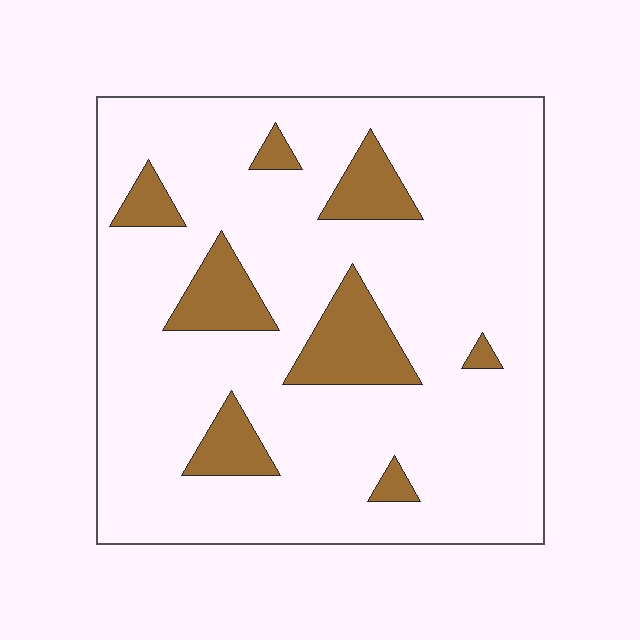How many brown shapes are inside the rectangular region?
8.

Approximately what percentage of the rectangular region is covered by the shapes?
Approximately 15%.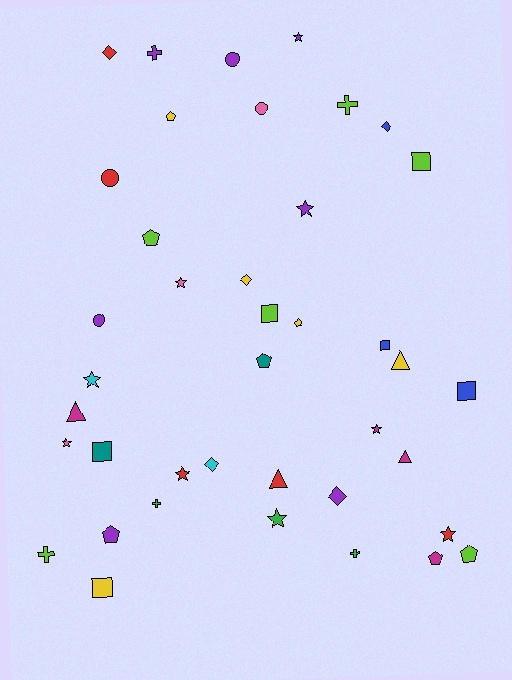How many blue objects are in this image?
There are 3 blue objects.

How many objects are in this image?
There are 40 objects.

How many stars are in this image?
There are 9 stars.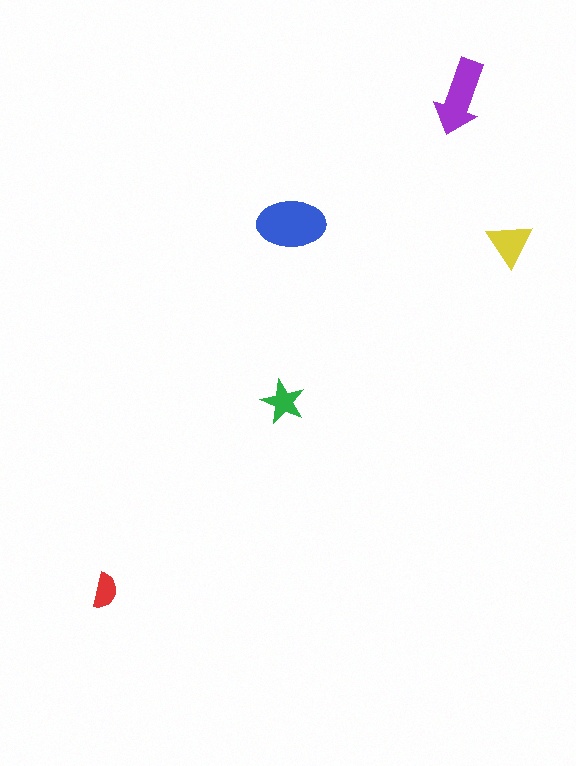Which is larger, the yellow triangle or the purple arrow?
The purple arrow.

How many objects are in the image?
There are 5 objects in the image.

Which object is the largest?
The blue ellipse.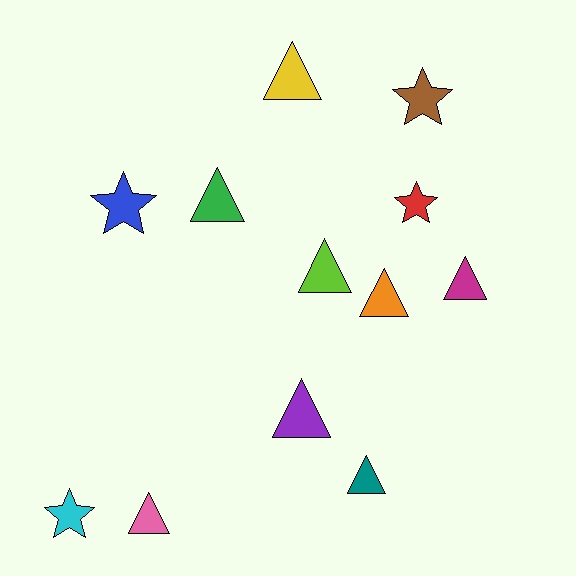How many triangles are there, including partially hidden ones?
There are 8 triangles.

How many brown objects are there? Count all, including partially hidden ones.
There is 1 brown object.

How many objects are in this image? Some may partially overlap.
There are 12 objects.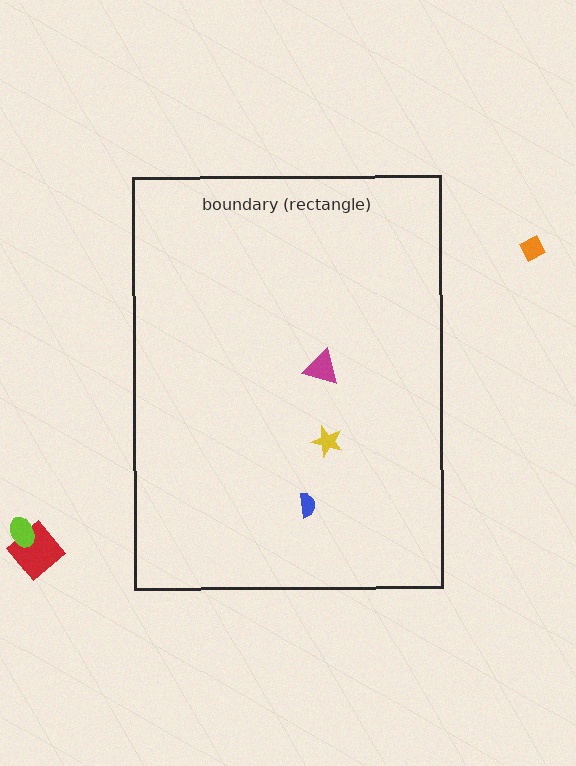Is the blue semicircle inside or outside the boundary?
Inside.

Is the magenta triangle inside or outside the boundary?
Inside.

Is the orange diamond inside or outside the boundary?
Outside.